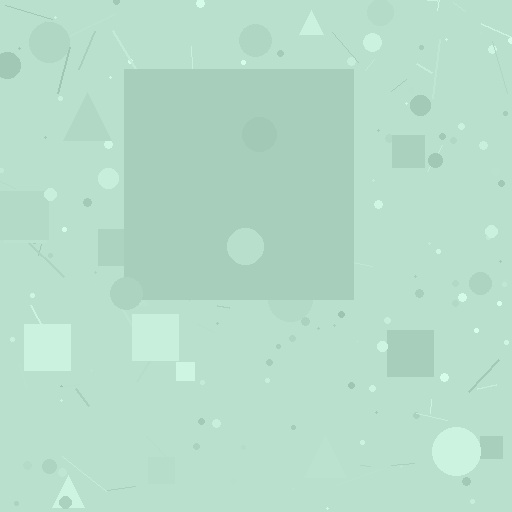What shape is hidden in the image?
A square is hidden in the image.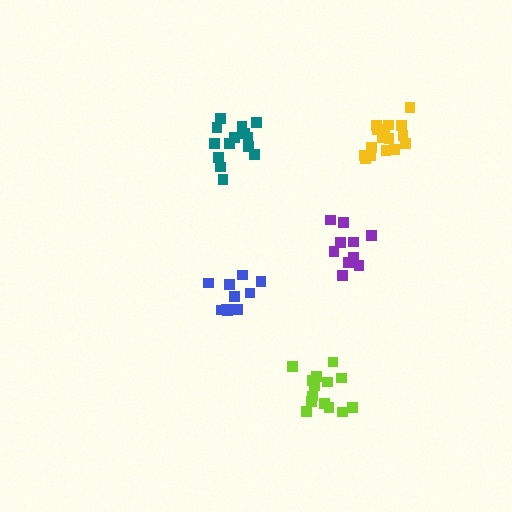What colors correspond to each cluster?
The clusters are colored: lime, blue, purple, yellow, teal.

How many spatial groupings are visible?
There are 5 spatial groupings.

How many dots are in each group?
Group 1: 14 dots, Group 2: 10 dots, Group 3: 10 dots, Group 4: 16 dots, Group 5: 15 dots (65 total).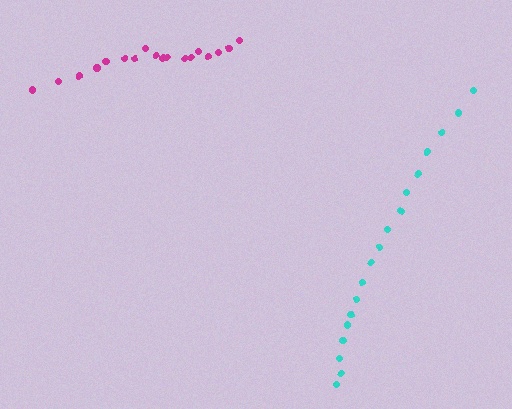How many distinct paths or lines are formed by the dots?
There are 2 distinct paths.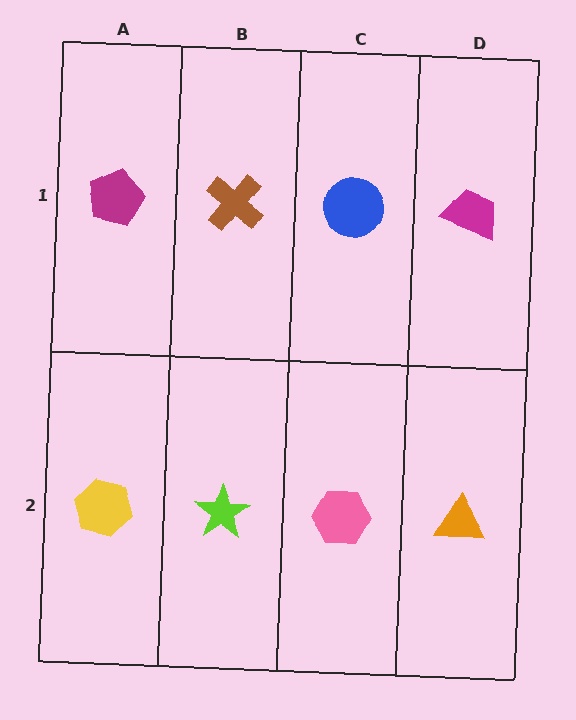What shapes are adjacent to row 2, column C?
A blue circle (row 1, column C), a lime star (row 2, column B), an orange triangle (row 2, column D).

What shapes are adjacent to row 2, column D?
A magenta trapezoid (row 1, column D), a pink hexagon (row 2, column C).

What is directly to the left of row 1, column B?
A magenta pentagon.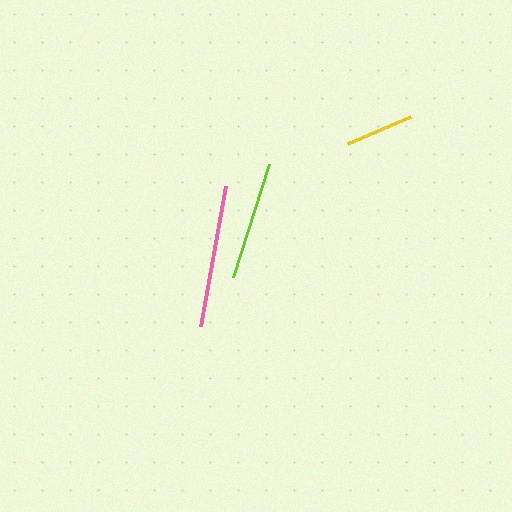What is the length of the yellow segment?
The yellow segment is approximately 68 pixels long.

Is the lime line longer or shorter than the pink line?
The pink line is longer than the lime line.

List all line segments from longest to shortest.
From longest to shortest: pink, lime, yellow.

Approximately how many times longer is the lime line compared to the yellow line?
The lime line is approximately 1.7 times the length of the yellow line.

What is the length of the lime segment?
The lime segment is approximately 119 pixels long.